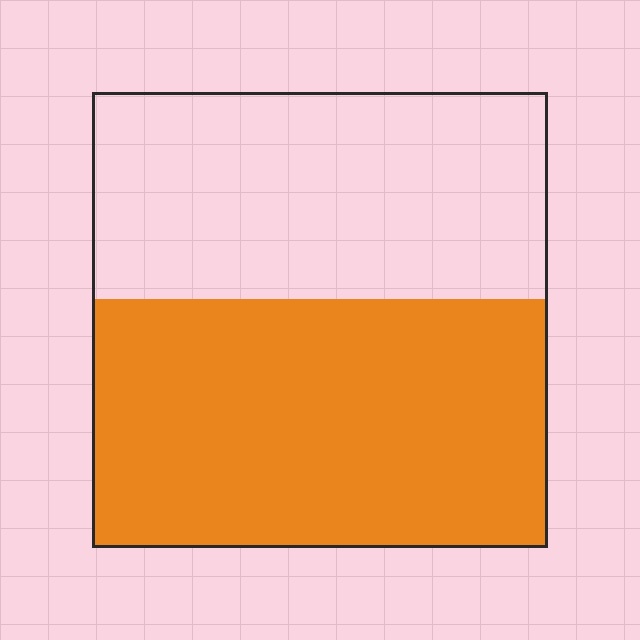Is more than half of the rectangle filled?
Yes.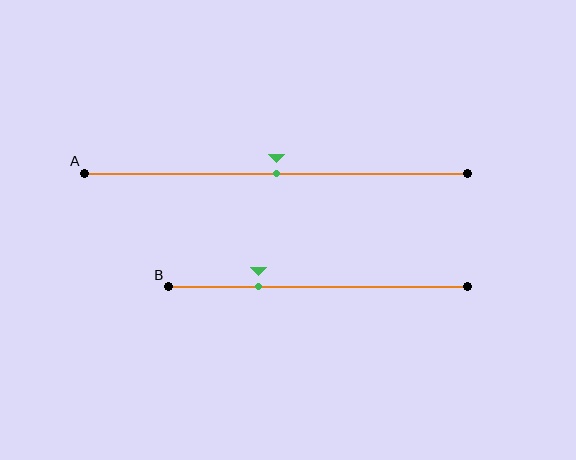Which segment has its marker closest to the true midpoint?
Segment A has its marker closest to the true midpoint.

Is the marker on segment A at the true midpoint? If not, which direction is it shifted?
Yes, the marker on segment A is at the true midpoint.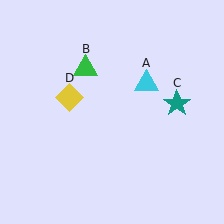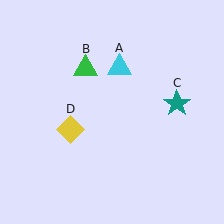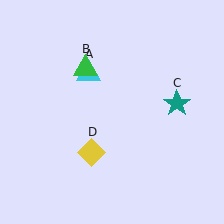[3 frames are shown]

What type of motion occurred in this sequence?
The cyan triangle (object A), yellow diamond (object D) rotated counterclockwise around the center of the scene.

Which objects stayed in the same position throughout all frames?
Green triangle (object B) and teal star (object C) remained stationary.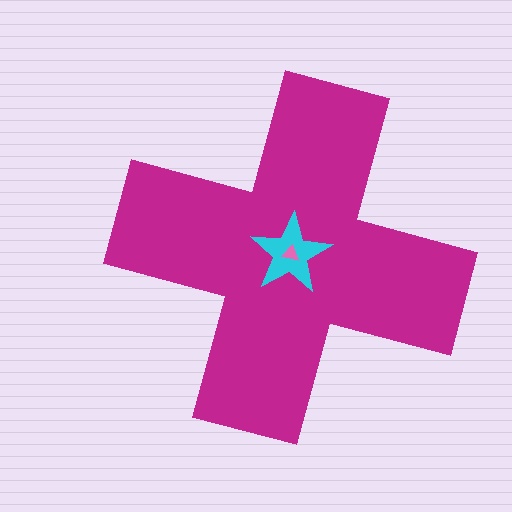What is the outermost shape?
The magenta cross.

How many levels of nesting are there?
3.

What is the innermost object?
The pink triangle.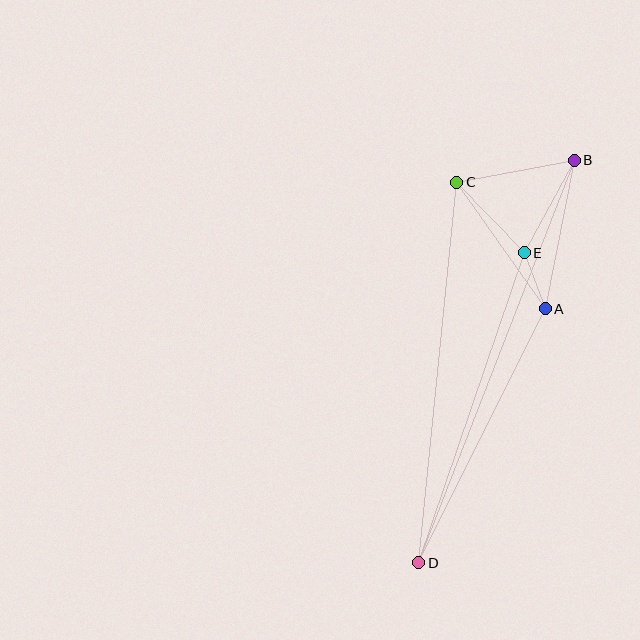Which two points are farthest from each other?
Points B and D are farthest from each other.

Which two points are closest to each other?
Points A and E are closest to each other.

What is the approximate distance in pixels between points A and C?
The distance between A and C is approximately 154 pixels.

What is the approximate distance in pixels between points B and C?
The distance between B and C is approximately 119 pixels.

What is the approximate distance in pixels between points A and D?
The distance between A and D is approximately 284 pixels.